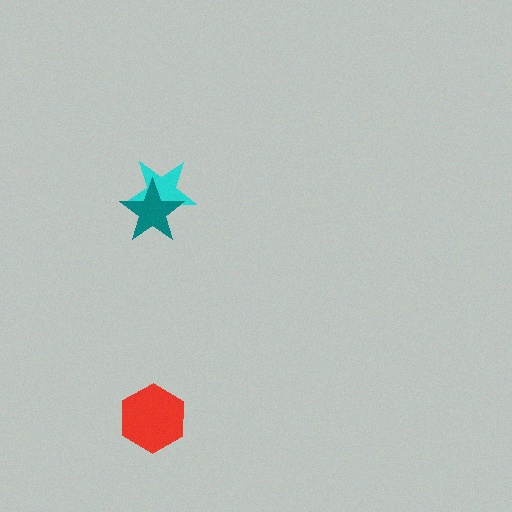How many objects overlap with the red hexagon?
0 objects overlap with the red hexagon.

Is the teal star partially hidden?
No, no other shape covers it.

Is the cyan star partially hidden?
Yes, it is partially covered by another shape.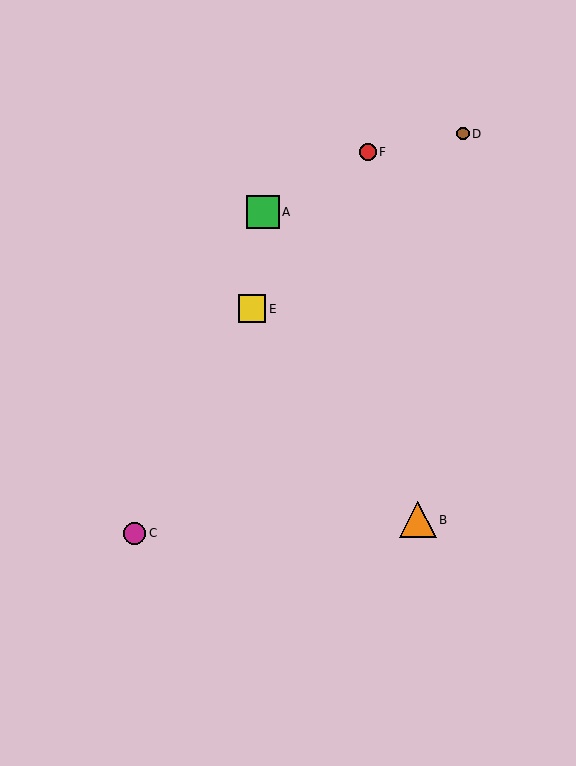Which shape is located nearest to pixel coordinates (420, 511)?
The orange triangle (labeled B) at (418, 520) is nearest to that location.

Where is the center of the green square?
The center of the green square is at (263, 212).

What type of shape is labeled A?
Shape A is a green square.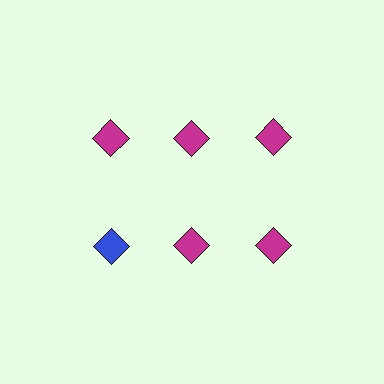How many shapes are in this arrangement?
There are 6 shapes arranged in a grid pattern.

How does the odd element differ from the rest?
It has a different color: blue instead of magenta.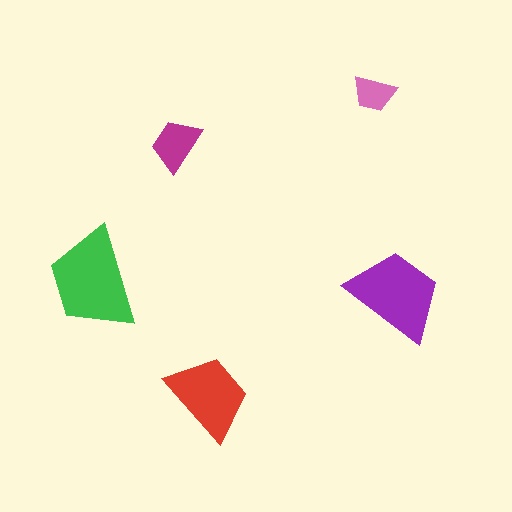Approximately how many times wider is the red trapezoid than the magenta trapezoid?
About 1.5 times wider.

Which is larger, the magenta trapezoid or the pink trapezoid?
The magenta one.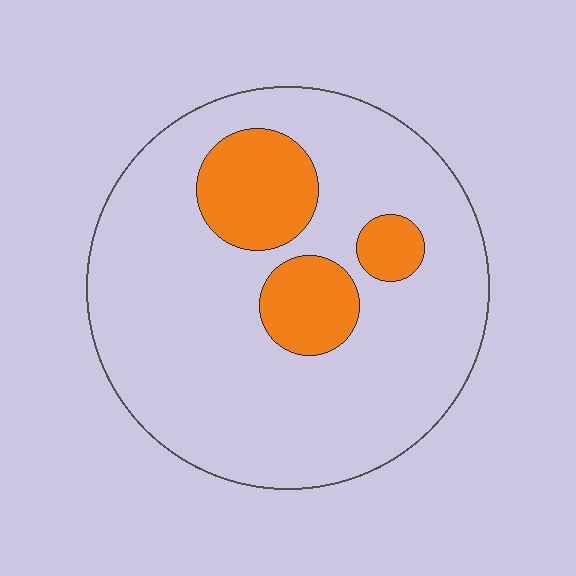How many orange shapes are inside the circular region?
3.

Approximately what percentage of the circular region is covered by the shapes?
Approximately 20%.